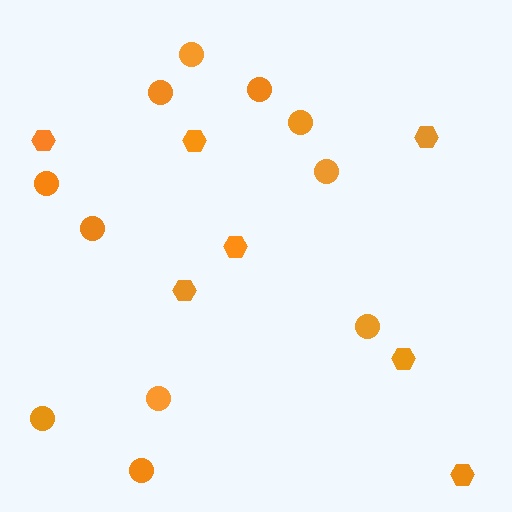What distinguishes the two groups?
There are 2 groups: one group of hexagons (7) and one group of circles (11).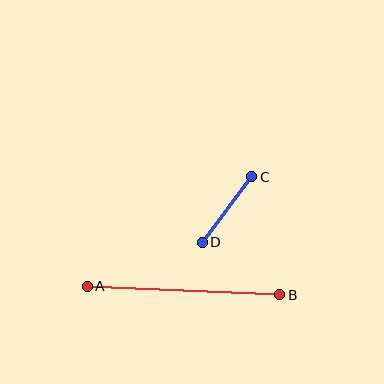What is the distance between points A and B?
The distance is approximately 193 pixels.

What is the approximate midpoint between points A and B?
The midpoint is at approximately (184, 290) pixels.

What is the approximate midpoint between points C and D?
The midpoint is at approximately (227, 210) pixels.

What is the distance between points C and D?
The distance is approximately 82 pixels.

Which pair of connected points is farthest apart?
Points A and B are farthest apart.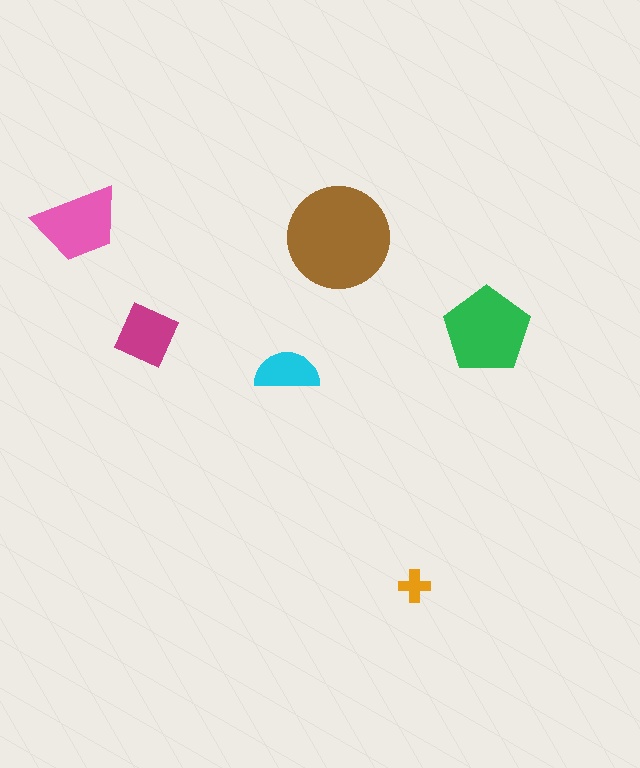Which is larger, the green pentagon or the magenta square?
The green pentagon.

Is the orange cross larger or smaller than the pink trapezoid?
Smaller.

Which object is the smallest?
The orange cross.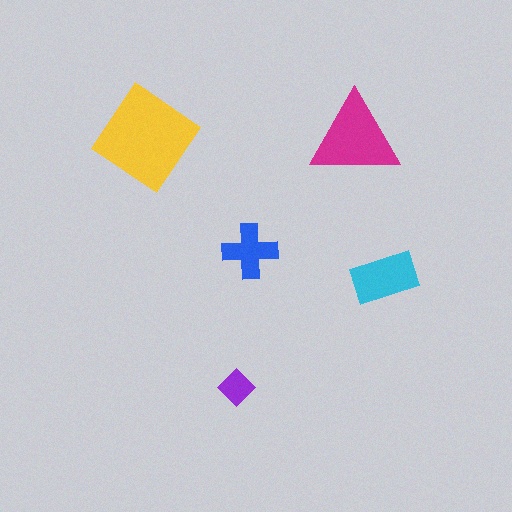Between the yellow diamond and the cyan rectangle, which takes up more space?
The yellow diamond.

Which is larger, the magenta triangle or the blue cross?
The magenta triangle.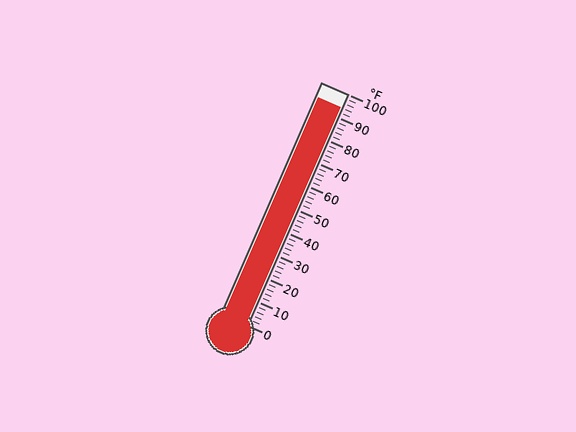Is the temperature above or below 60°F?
The temperature is above 60°F.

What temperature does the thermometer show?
The thermometer shows approximately 94°F.